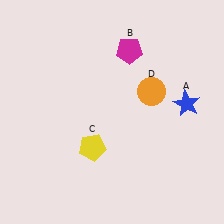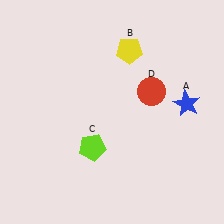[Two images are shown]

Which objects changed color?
B changed from magenta to yellow. C changed from yellow to lime. D changed from orange to red.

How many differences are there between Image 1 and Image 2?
There are 3 differences between the two images.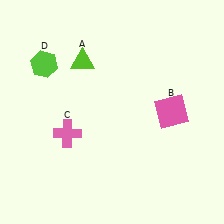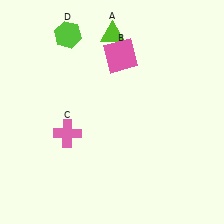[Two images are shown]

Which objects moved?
The objects that moved are: the lime triangle (A), the pink square (B), the lime hexagon (D).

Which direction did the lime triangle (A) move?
The lime triangle (A) moved right.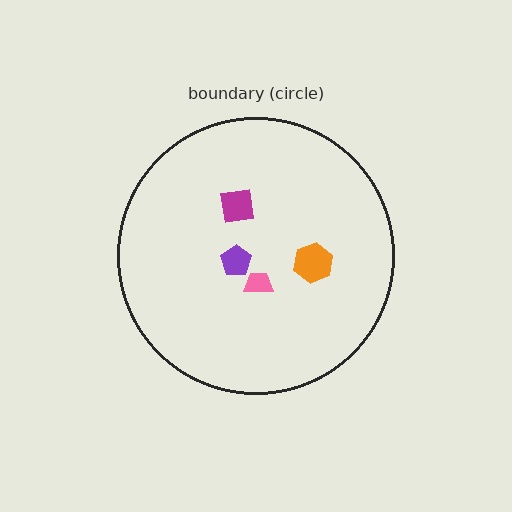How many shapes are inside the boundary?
4 inside, 0 outside.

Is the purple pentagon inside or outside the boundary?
Inside.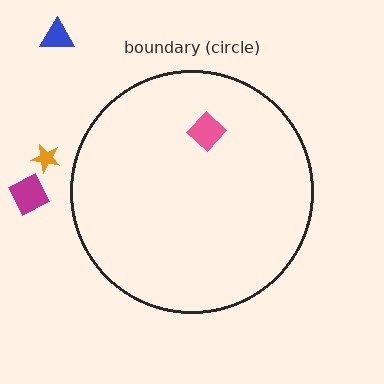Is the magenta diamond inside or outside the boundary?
Outside.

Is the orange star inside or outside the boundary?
Outside.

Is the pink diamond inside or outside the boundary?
Inside.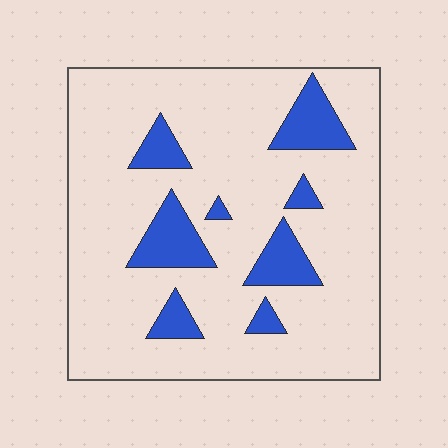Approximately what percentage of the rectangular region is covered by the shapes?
Approximately 15%.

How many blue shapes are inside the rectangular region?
8.